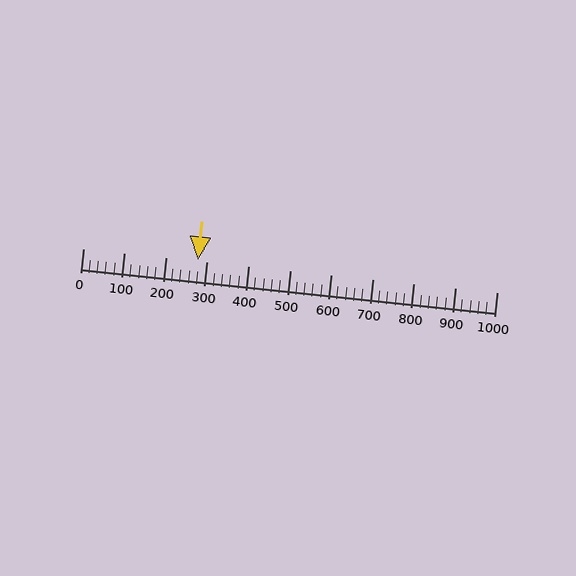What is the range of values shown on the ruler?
The ruler shows values from 0 to 1000.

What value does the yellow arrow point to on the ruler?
The yellow arrow points to approximately 277.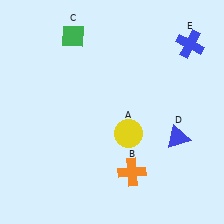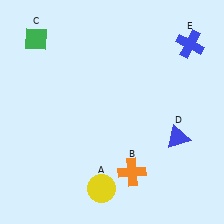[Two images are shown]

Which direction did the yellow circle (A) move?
The yellow circle (A) moved down.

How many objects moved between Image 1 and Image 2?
2 objects moved between the two images.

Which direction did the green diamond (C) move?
The green diamond (C) moved left.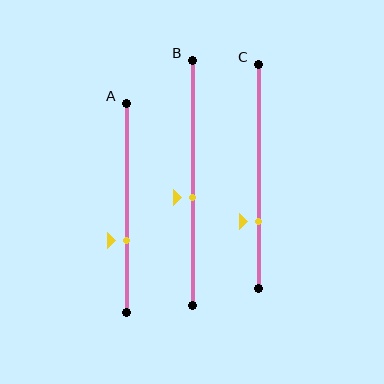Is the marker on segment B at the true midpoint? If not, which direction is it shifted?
No, the marker on segment B is shifted downward by about 6% of the segment length.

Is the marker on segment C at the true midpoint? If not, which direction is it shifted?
No, the marker on segment C is shifted downward by about 20% of the segment length.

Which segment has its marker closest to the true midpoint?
Segment B has its marker closest to the true midpoint.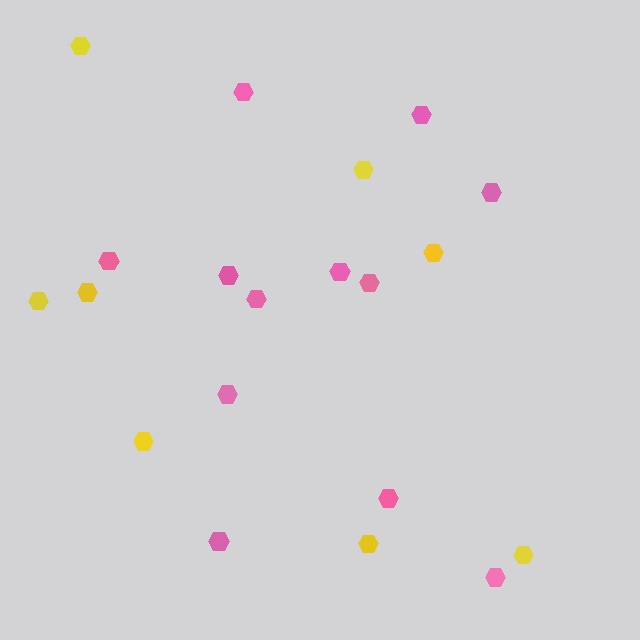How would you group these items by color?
There are 2 groups: one group of yellow hexagons (8) and one group of pink hexagons (12).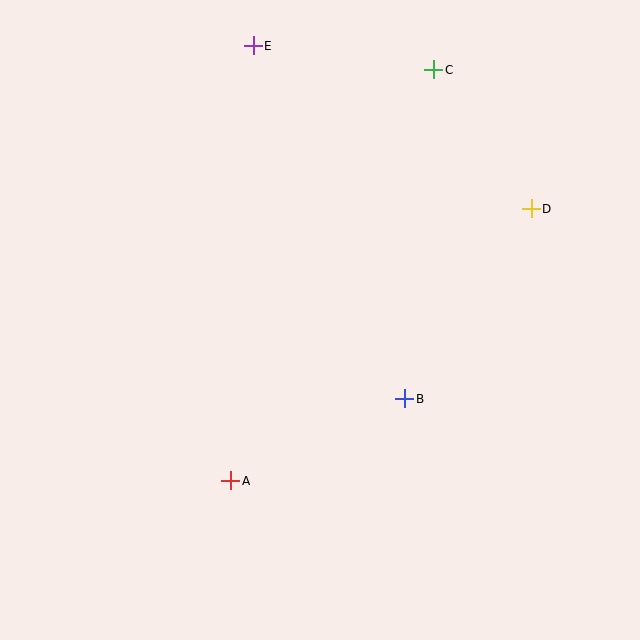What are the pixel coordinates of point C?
Point C is at (434, 70).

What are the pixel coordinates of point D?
Point D is at (531, 209).